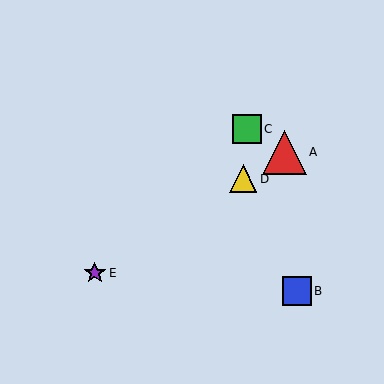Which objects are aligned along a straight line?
Objects A, D, E are aligned along a straight line.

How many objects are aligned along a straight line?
3 objects (A, D, E) are aligned along a straight line.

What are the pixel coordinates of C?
Object C is at (247, 129).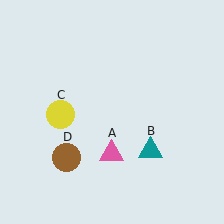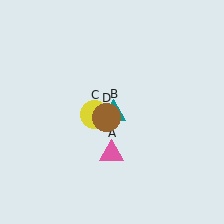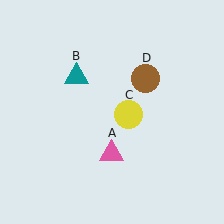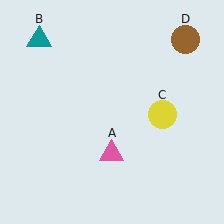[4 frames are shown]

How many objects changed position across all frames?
3 objects changed position: teal triangle (object B), yellow circle (object C), brown circle (object D).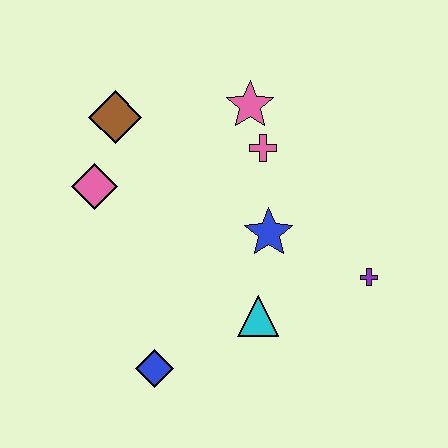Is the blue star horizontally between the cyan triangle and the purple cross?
Yes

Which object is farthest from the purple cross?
The brown diamond is farthest from the purple cross.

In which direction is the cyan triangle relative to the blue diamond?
The cyan triangle is to the right of the blue diamond.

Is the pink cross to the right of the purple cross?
No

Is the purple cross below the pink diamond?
Yes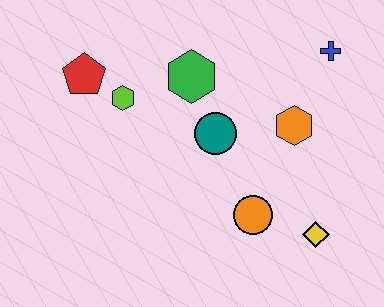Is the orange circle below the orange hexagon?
Yes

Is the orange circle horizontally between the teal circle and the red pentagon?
No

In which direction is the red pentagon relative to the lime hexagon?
The red pentagon is to the left of the lime hexagon.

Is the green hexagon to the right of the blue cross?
No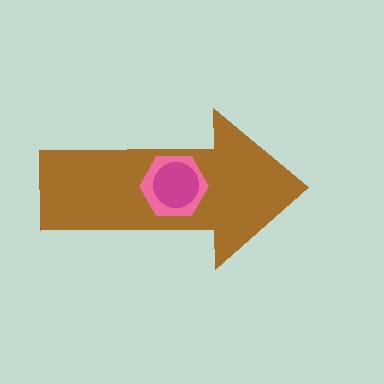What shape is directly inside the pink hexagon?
The magenta circle.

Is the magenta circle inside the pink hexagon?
Yes.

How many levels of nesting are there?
3.